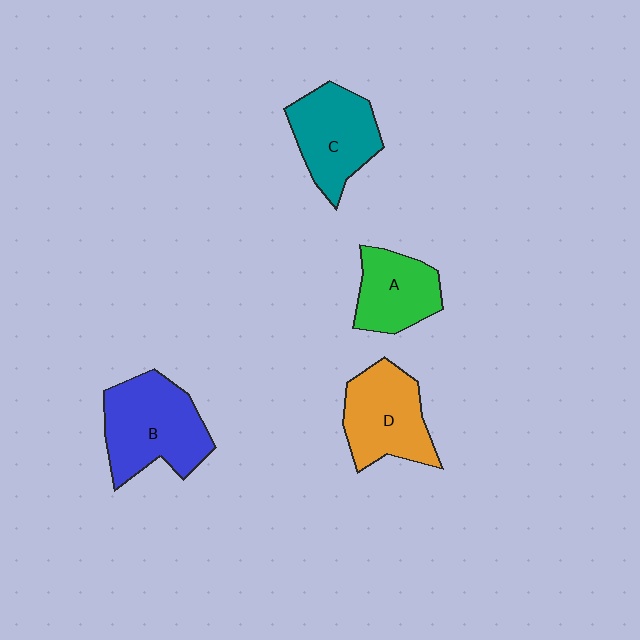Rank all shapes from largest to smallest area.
From largest to smallest: B (blue), D (orange), C (teal), A (green).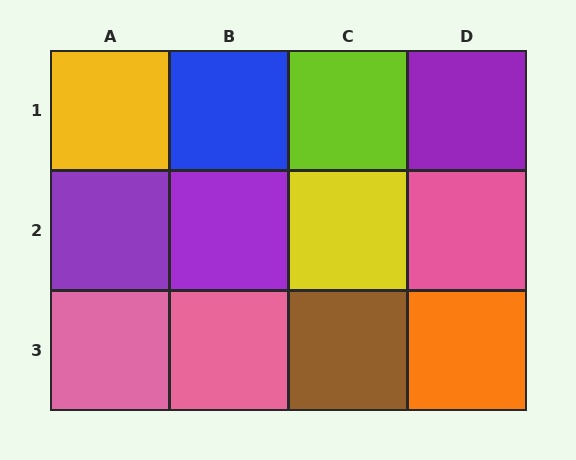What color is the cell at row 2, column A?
Purple.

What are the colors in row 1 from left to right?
Yellow, blue, lime, purple.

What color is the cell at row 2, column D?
Pink.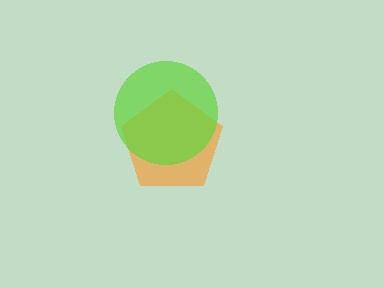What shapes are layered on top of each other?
The layered shapes are: an orange pentagon, a lime circle.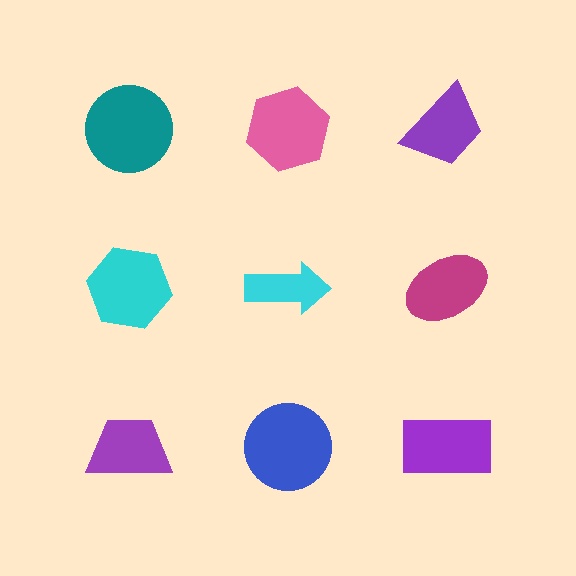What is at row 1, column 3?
A purple trapezoid.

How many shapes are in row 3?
3 shapes.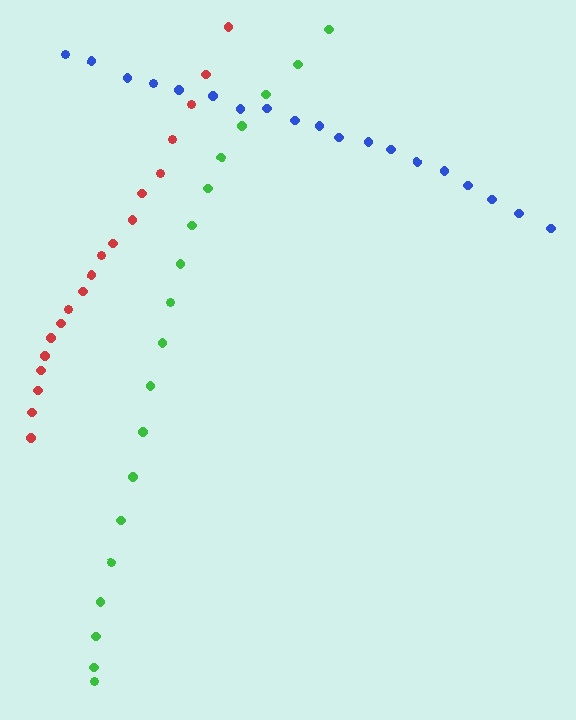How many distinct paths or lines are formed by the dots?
There are 3 distinct paths.